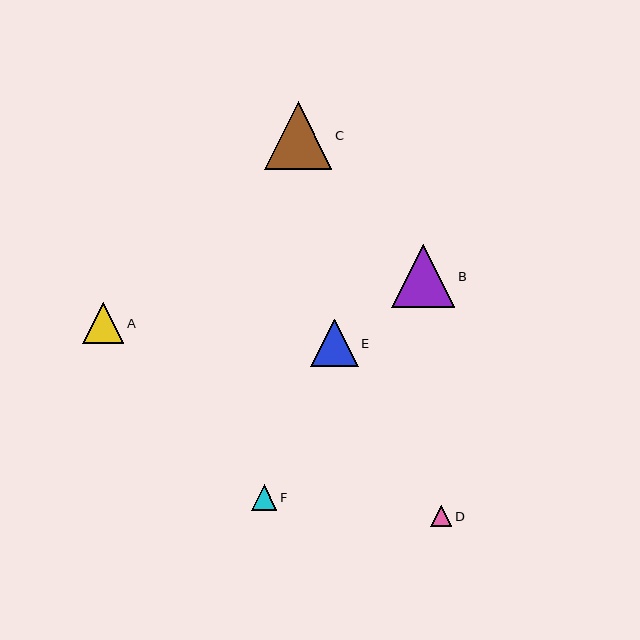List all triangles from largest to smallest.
From largest to smallest: C, B, E, A, F, D.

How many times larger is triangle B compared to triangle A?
Triangle B is approximately 1.5 times the size of triangle A.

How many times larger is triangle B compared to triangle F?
Triangle B is approximately 2.5 times the size of triangle F.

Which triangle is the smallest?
Triangle D is the smallest with a size of approximately 21 pixels.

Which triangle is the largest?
Triangle C is the largest with a size of approximately 68 pixels.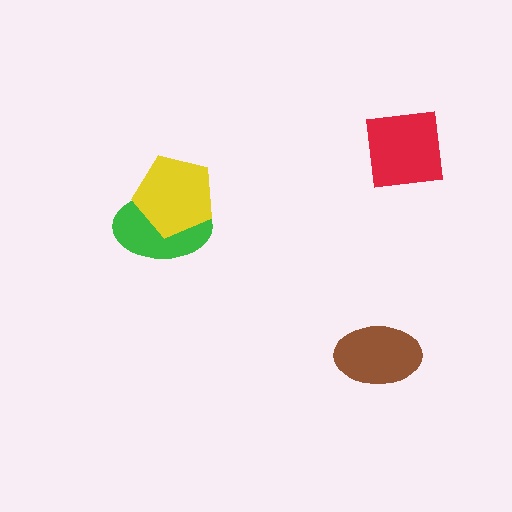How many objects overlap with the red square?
0 objects overlap with the red square.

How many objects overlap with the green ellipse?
1 object overlaps with the green ellipse.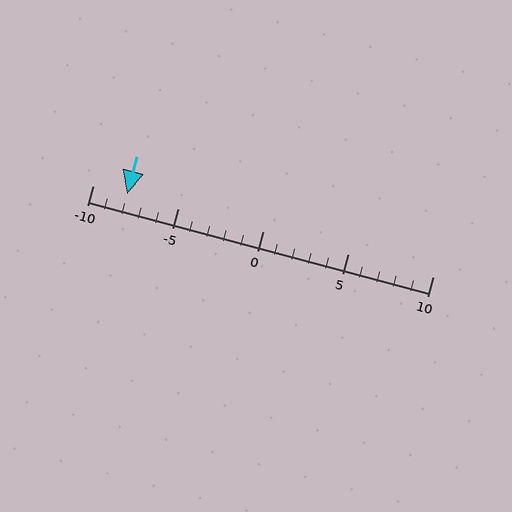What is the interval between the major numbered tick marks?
The major tick marks are spaced 5 units apart.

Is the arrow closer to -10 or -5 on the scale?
The arrow is closer to -10.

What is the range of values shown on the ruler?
The ruler shows values from -10 to 10.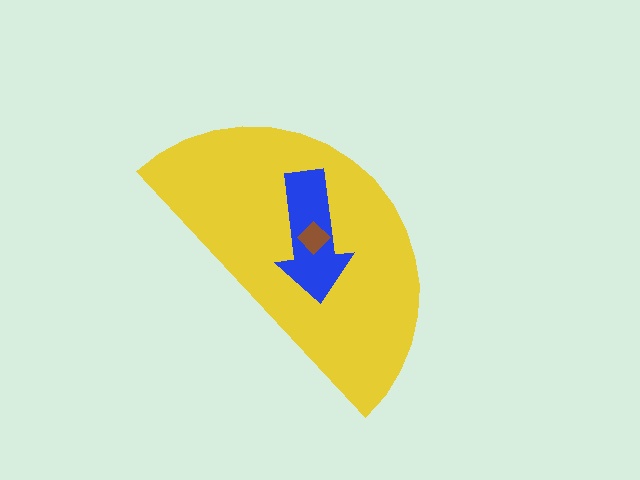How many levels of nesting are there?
3.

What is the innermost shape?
The brown diamond.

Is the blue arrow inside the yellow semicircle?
Yes.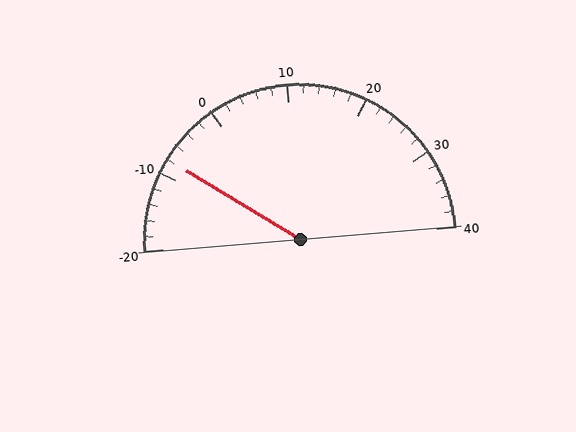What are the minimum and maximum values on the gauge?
The gauge ranges from -20 to 40.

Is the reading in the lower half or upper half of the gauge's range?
The reading is in the lower half of the range (-20 to 40).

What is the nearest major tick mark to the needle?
The nearest major tick mark is -10.